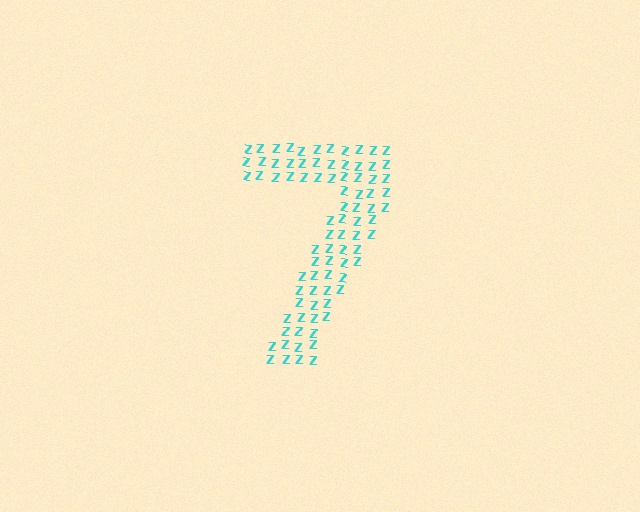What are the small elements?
The small elements are letter Z's.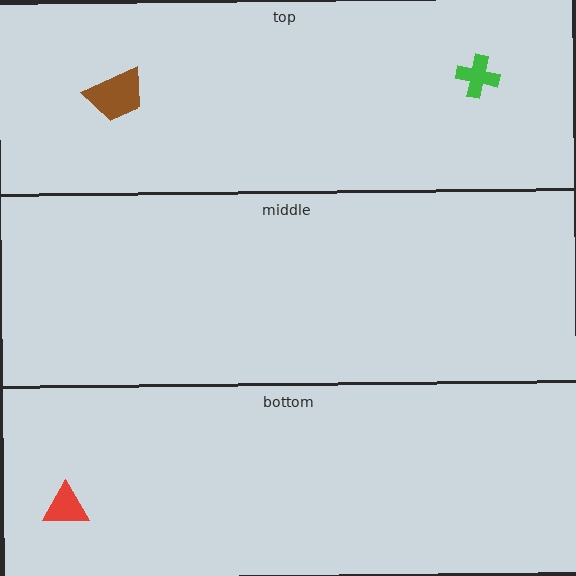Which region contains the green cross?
The top region.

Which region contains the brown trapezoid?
The top region.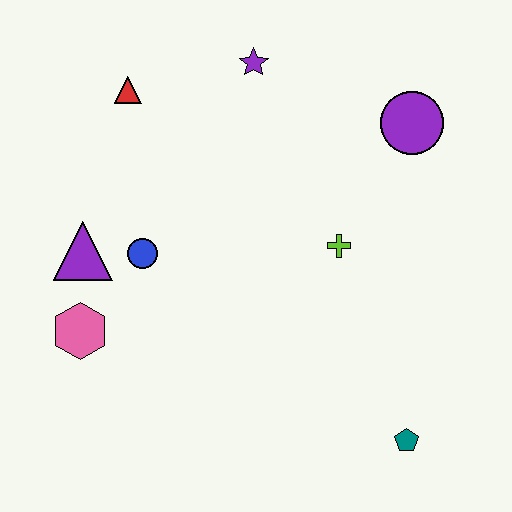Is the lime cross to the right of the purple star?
Yes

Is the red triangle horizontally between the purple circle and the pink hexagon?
Yes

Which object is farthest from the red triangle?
The teal pentagon is farthest from the red triangle.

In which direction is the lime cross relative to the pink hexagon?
The lime cross is to the right of the pink hexagon.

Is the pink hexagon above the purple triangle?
No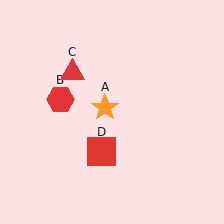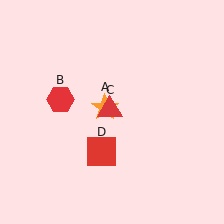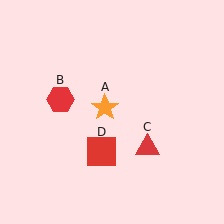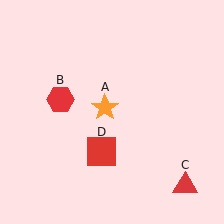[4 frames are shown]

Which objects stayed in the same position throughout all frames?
Orange star (object A) and red hexagon (object B) and red square (object D) remained stationary.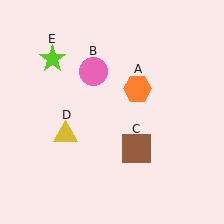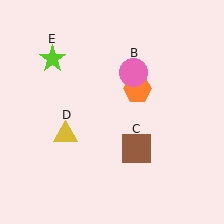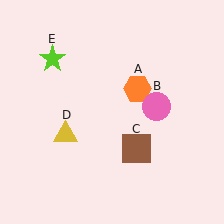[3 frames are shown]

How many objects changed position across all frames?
1 object changed position: pink circle (object B).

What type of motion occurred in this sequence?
The pink circle (object B) rotated clockwise around the center of the scene.